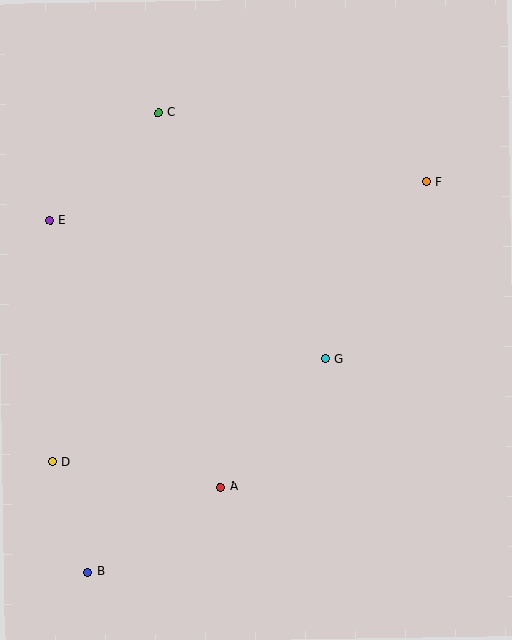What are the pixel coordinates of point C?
Point C is at (158, 113).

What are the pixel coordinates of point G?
Point G is at (325, 359).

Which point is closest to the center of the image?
Point G at (325, 359) is closest to the center.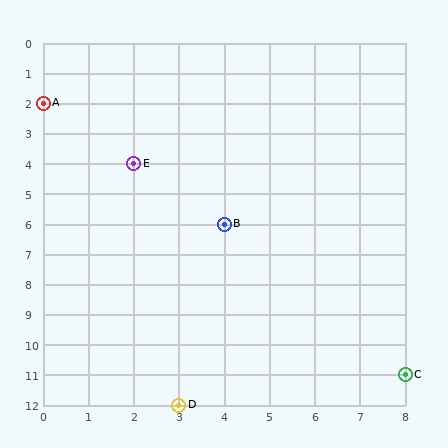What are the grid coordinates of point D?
Point D is at grid coordinates (3, 12).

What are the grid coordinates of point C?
Point C is at grid coordinates (8, 11).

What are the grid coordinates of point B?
Point B is at grid coordinates (4, 6).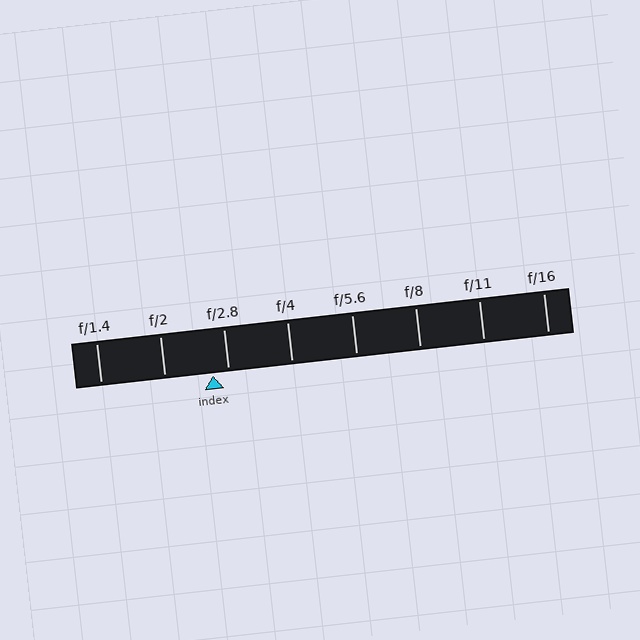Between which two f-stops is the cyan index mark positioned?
The index mark is between f/2 and f/2.8.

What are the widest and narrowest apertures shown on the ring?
The widest aperture shown is f/1.4 and the narrowest is f/16.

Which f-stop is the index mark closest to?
The index mark is closest to f/2.8.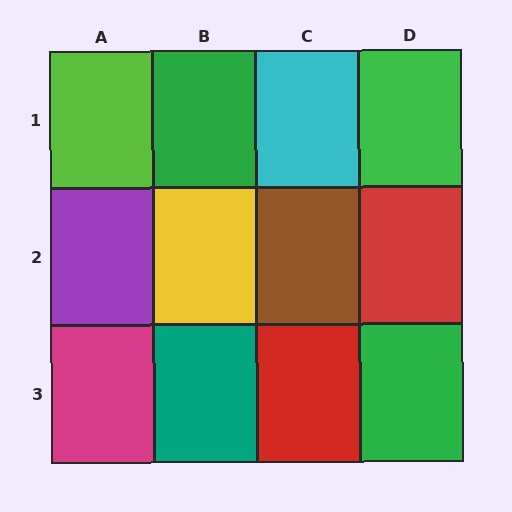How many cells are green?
3 cells are green.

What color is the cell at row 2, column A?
Purple.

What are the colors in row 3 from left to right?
Magenta, teal, red, green.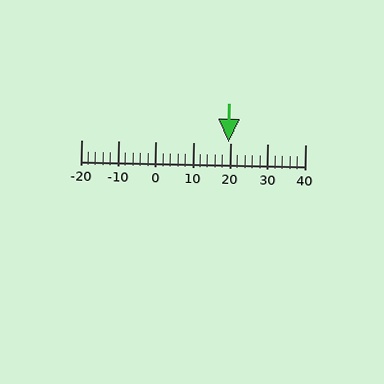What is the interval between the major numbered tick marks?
The major tick marks are spaced 10 units apart.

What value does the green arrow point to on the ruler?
The green arrow points to approximately 20.